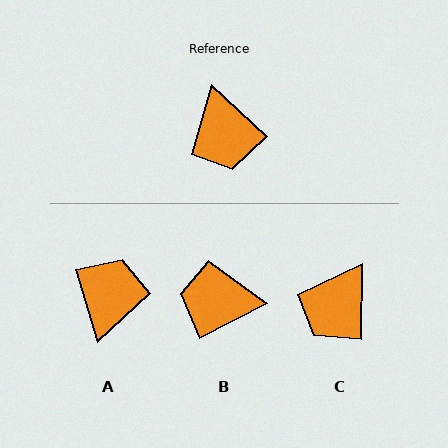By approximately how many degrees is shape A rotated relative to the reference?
Approximately 149 degrees counter-clockwise.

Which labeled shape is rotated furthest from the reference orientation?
A, about 149 degrees away.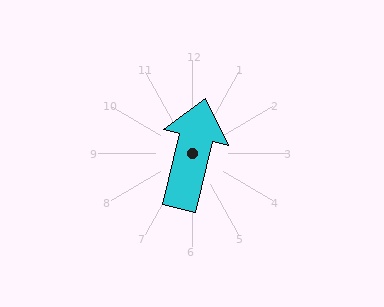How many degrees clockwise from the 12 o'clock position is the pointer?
Approximately 14 degrees.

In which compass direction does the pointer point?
North.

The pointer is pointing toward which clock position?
Roughly 12 o'clock.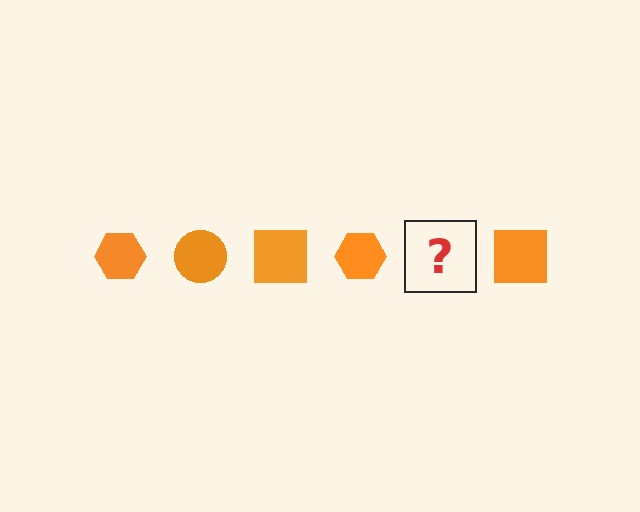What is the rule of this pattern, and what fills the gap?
The rule is that the pattern cycles through hexagon, circle, square shapes in orange. The gap should be filled with an orange circle.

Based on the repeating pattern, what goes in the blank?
The blank should be an orange circle.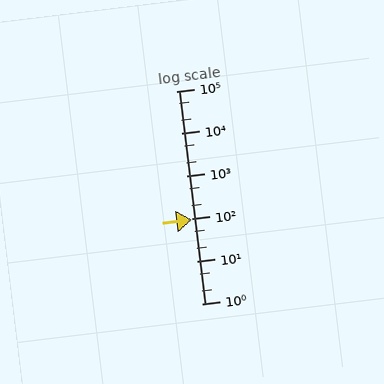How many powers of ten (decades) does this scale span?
The scale spans 5 decades, from 1 to 100000.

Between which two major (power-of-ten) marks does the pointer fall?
The pointer is between 10 and 100.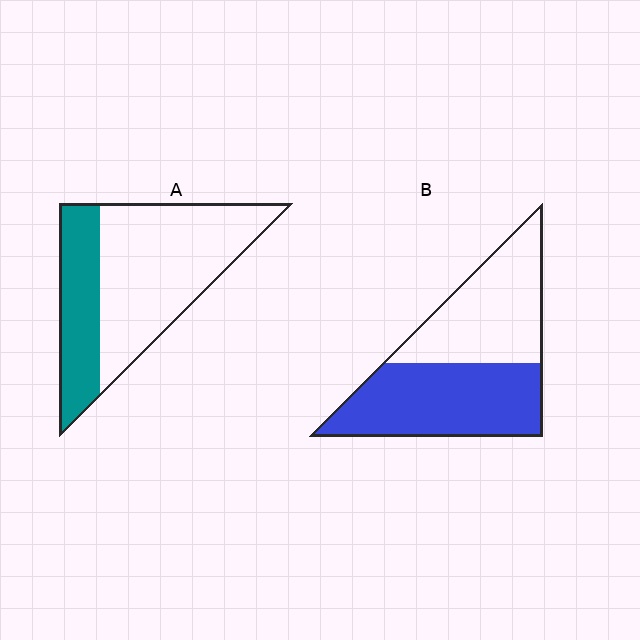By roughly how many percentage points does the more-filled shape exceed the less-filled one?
By roughly 20 percentage points (B over A).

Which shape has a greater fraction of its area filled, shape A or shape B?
Shape B.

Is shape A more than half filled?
No.